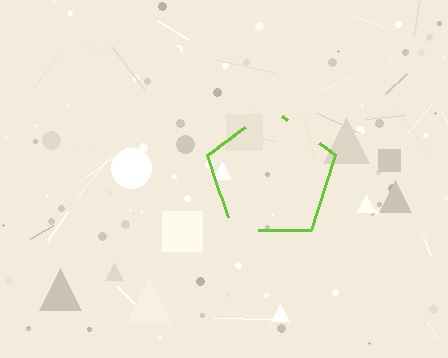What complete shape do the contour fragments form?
The contour fragments form a pentagon.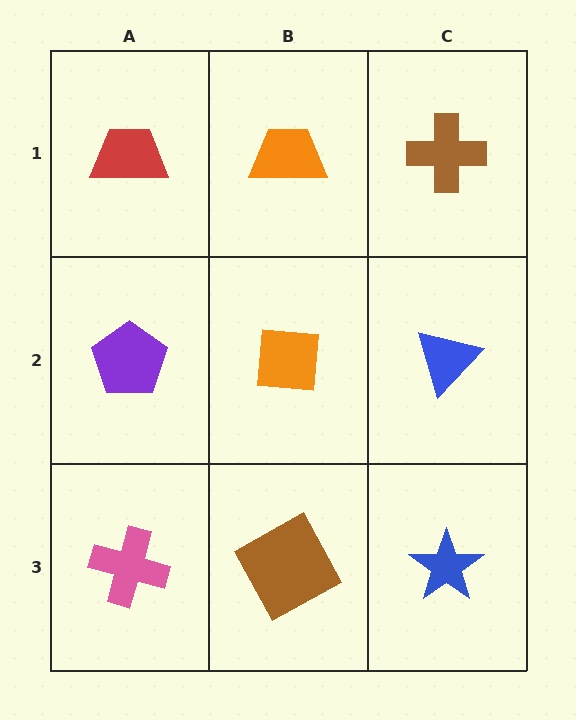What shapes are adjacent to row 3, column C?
A blue triangle (row 2, column C), a brown square (row 3, column B).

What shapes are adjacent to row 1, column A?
A purple pentagon (row 2, column A), an orange trapezoid (row 1, column B).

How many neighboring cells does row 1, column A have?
2.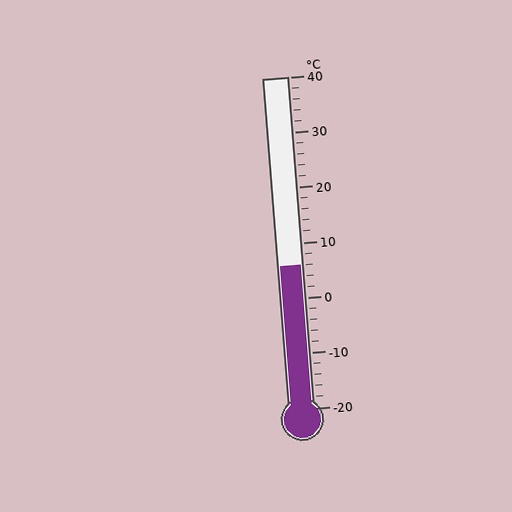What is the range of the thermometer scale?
The thermometer scale ranges from -20°C to 40°C.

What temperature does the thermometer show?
The thermometer shows approximately 6°C.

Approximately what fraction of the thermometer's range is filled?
The thermometer is filled to approximately 45% of its range.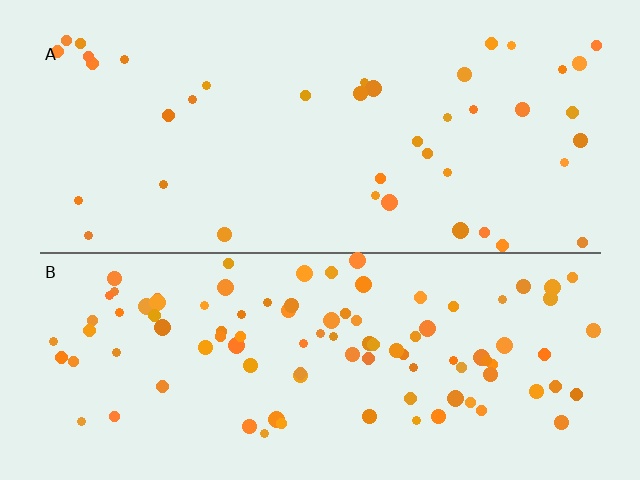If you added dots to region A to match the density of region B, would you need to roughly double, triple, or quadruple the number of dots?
Approximately double.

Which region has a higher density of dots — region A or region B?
B (the bottom).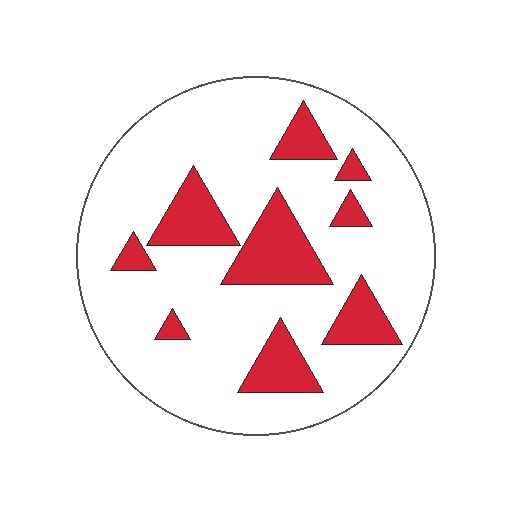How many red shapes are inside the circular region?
9.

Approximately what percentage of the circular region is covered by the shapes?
Approximately 20%.